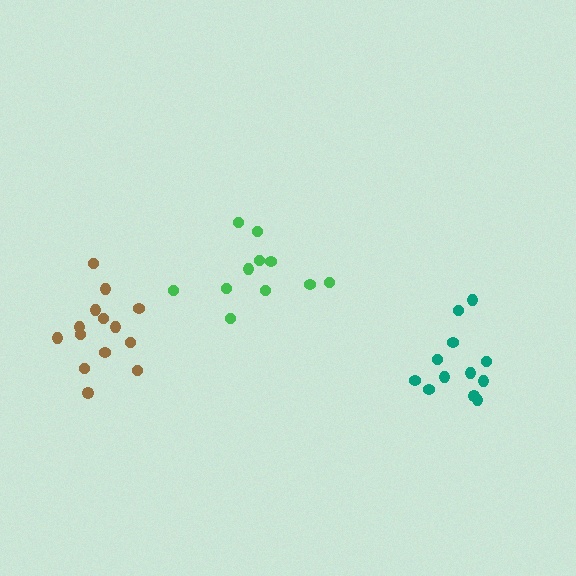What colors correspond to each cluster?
The clusters are colored: brown, green, teal.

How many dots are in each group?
Group 1: 14 dots, Group 2: 11 dots, Group 3: 12 dots (37 total).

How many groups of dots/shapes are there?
There are 3 groups.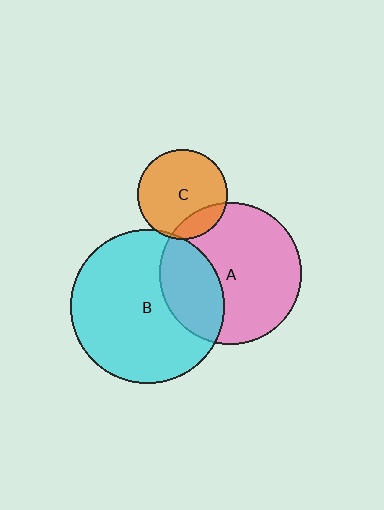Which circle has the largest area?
Circle B (cyan).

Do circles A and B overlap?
Yes.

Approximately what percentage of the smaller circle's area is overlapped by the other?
Approximately 30%.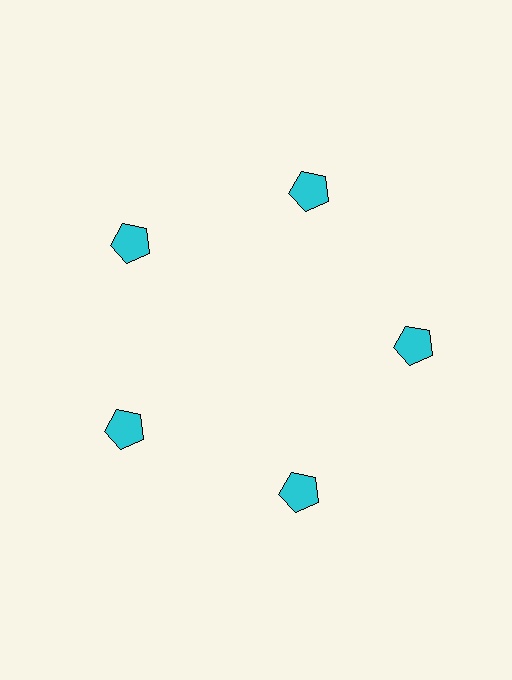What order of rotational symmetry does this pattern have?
This pattern has 5-fold rotational symmetry.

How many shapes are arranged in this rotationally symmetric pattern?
There are 5 shapes, arranged in 5 groups of 1.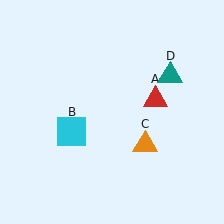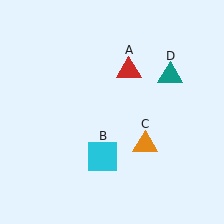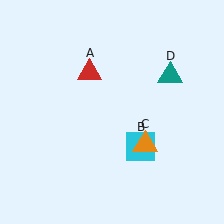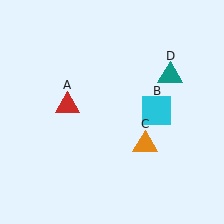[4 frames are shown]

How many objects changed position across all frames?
2 objects changed position: red triangle (object A), cyan square (object B).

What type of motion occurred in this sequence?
The red triangle (object A), cyan square (object B) rotated counterclockwise around the center of the scene.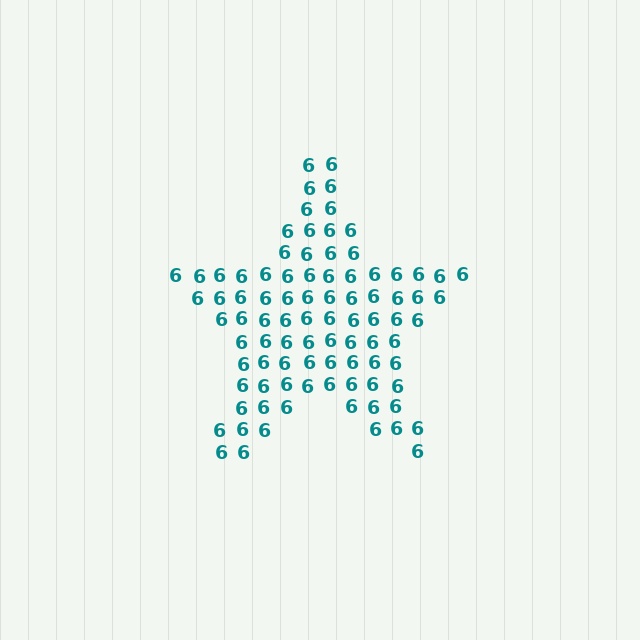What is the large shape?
The large shape is a star.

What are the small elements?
The small elements are digit 6's.